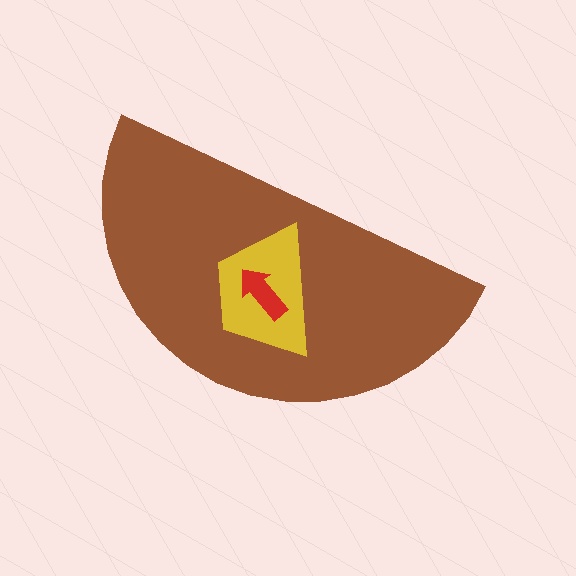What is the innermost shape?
The red arrow.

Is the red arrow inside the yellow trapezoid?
Yes.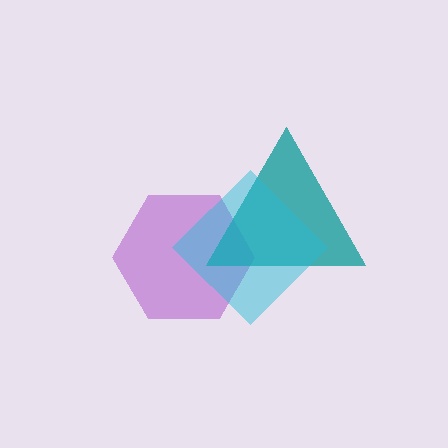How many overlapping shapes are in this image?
There are 3 overlapping shapes in the image.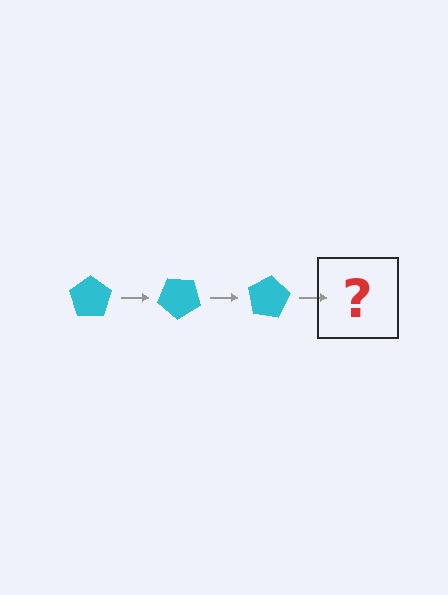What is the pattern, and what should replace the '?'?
The pattern is that the pentagon rotates 40 degrees each step. The '?' should be a cyan pentagon rotated 120 degrees.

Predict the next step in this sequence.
The next step is a cyan pentagon rotated 120 degrees.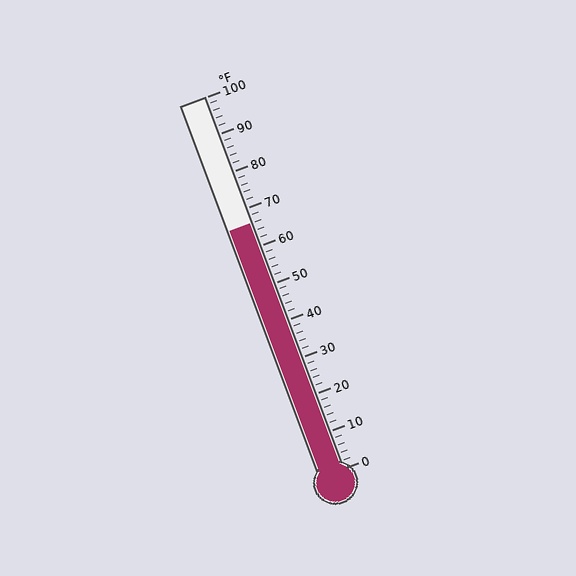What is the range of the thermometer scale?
The thermometer scale ranges from 0°F to 100°F.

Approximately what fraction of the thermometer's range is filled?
The thermometer is filled to approximately 65% of its range.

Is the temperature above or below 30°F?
The temperature is above 30°F.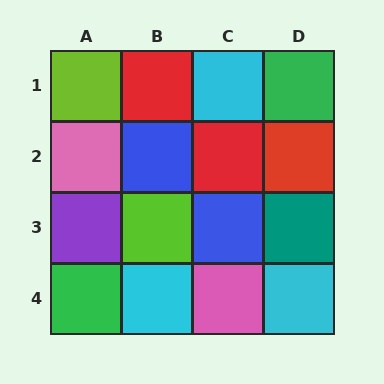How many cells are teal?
1 cell is teal.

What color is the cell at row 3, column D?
Teal.